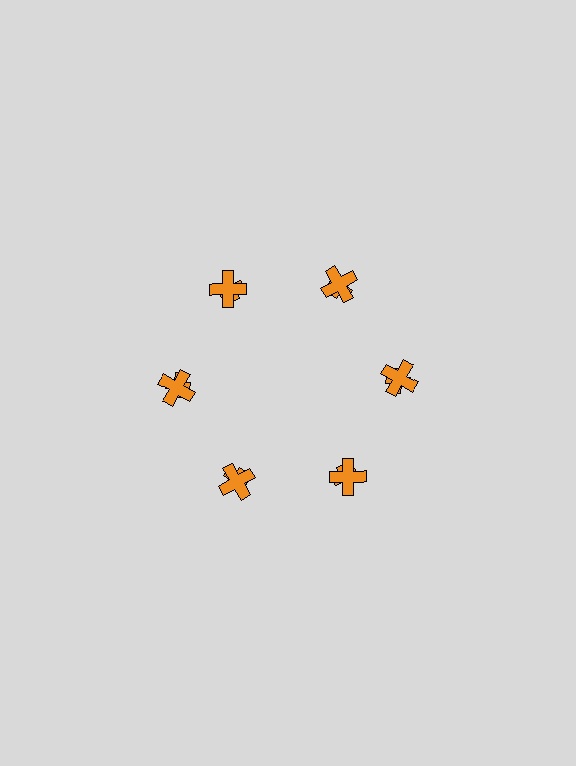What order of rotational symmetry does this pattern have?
This pattern has 6-fold rotational symmetry.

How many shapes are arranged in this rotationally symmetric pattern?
There are 12 shapes, arranged in 6 groups of 2.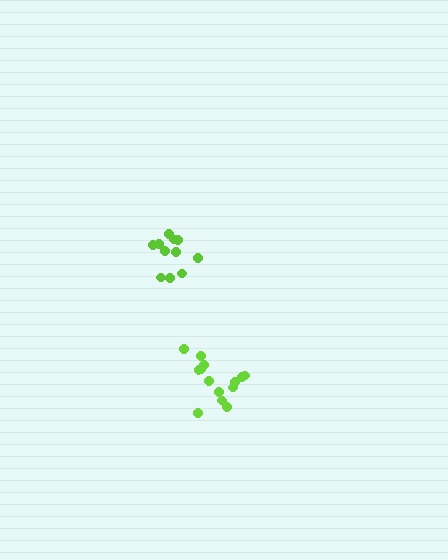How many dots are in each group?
Group 1: 11 dots, Group 2: 14 dots (25 total).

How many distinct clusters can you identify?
There are 2 distinct clusters.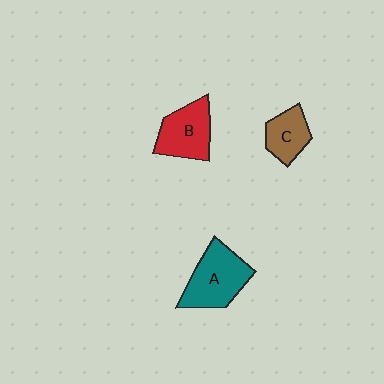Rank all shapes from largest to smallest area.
From largest to smallest: A (teal), B (red), C (brown).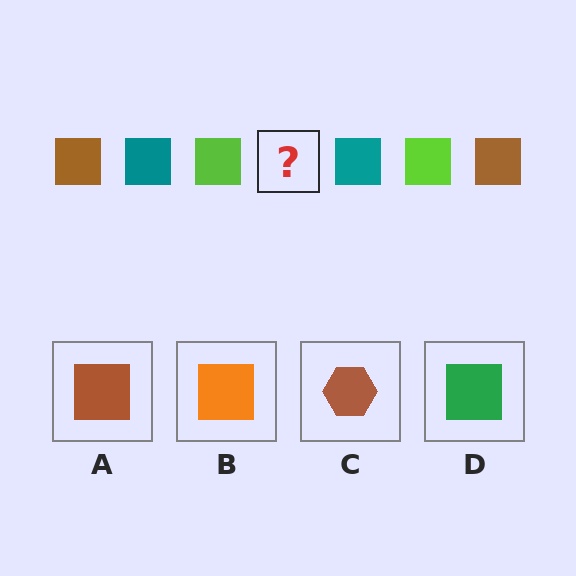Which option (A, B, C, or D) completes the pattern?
A.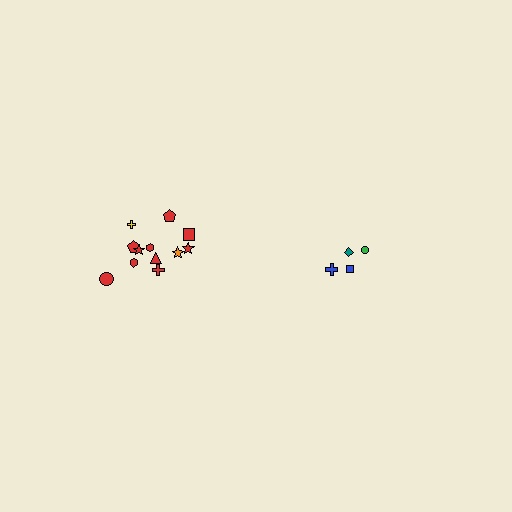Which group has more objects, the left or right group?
The left group.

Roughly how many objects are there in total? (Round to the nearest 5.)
Roughly 15 objects in total.